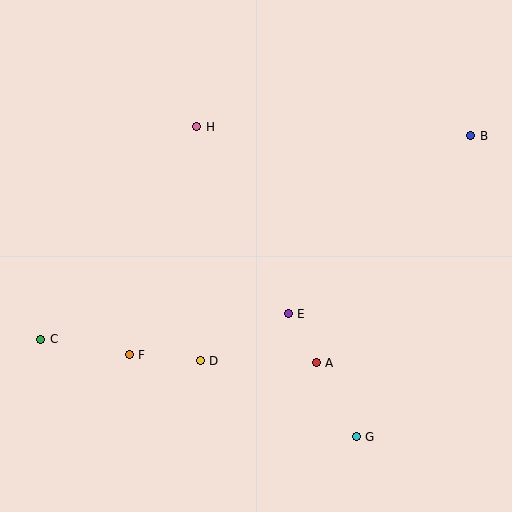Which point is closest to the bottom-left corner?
Point C is closest to the bottom-left corner.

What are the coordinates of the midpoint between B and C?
The midpoint between B and C is at (256, 238).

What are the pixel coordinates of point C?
Point C is at (41, 339).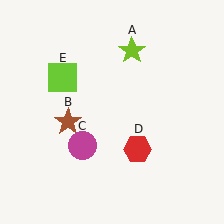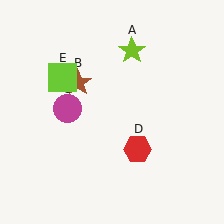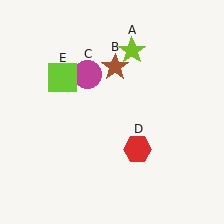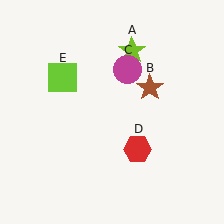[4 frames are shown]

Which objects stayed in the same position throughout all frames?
Lime star (object A) and red hexagon (object D) and lime square (object E) remained stationary.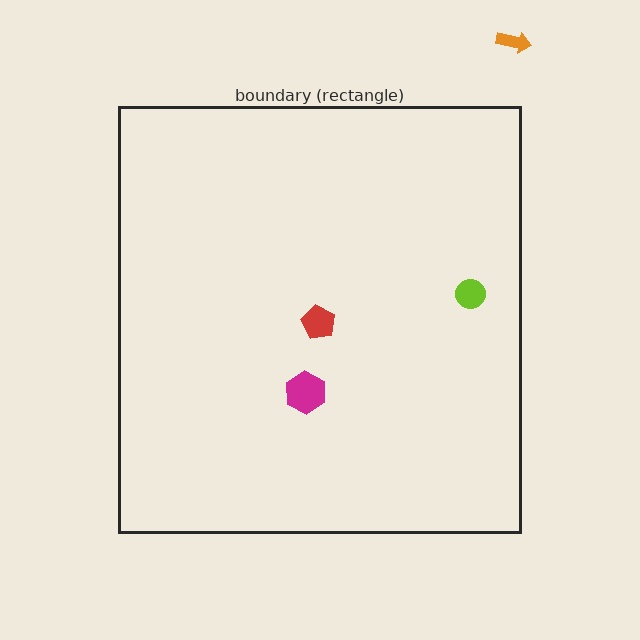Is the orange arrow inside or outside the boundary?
Outside.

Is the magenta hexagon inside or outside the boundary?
Inside.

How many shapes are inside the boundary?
3 inside, 1 outside.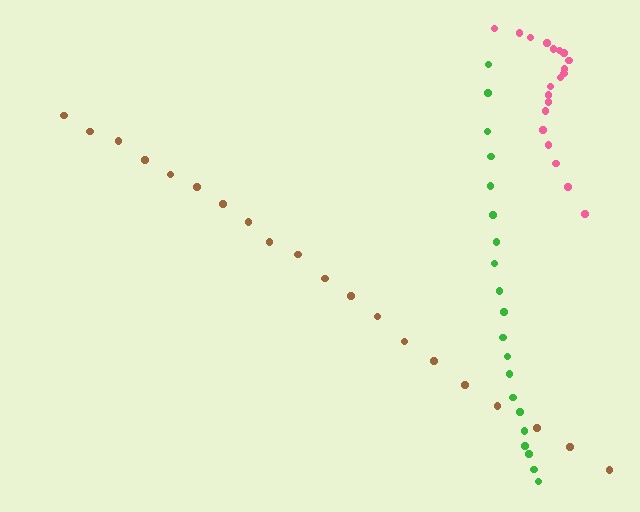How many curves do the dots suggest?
There are 3 distinct paths.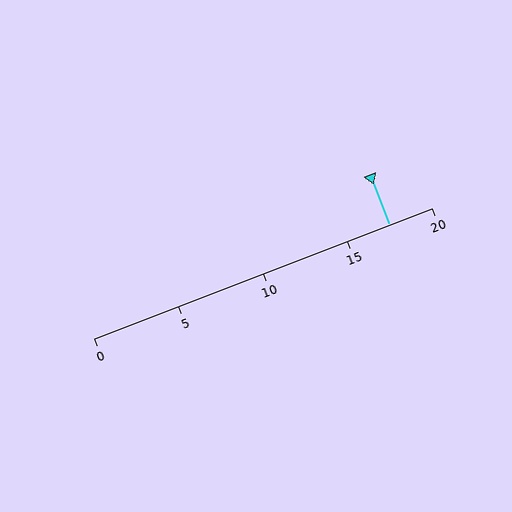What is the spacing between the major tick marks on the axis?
The major ticks are spaced 5 apart.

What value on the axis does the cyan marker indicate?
The marker indicates approximately 17.5.